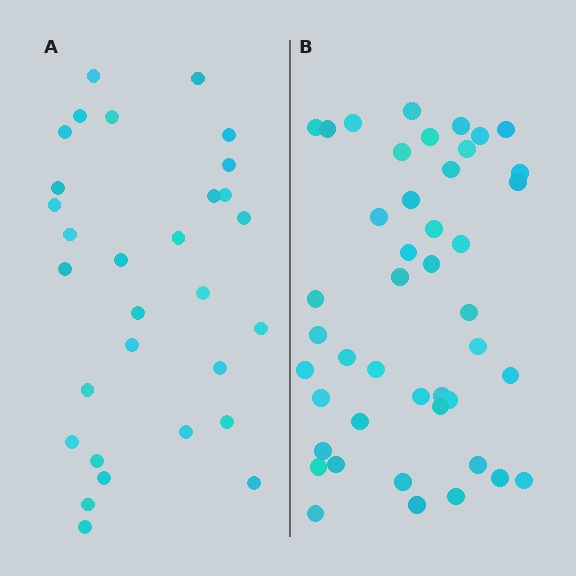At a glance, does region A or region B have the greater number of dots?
Region B (the right region) has more dots.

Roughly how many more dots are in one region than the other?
Region B has approximately 15 more dots than region A.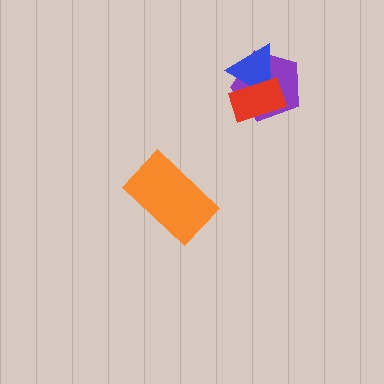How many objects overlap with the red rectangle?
2 objects overlap with the red rectangle.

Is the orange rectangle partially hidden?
No, no other shape covers it.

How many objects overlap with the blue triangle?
2 objects overlap with the blue triangle.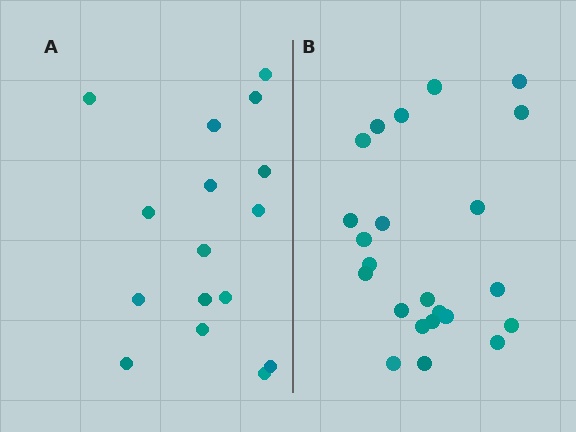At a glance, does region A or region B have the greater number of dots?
Region B (the right region) has more dots.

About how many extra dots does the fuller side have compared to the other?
Region B has roughly 8 or so more dots than region A.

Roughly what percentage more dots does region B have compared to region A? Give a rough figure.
About 45% more.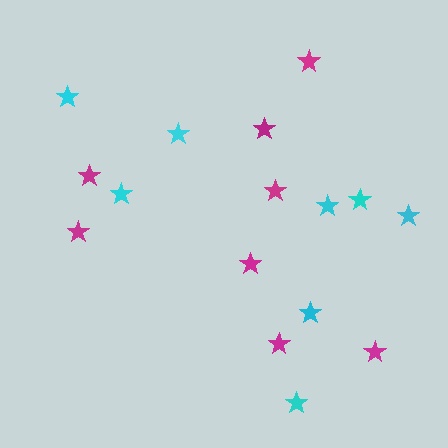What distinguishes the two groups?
There are 2 groups: one group of magenta stars (8) and one group of cyan stars (8).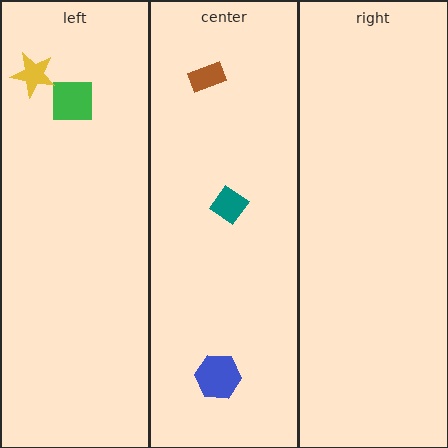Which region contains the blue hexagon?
The center region.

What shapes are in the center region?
The teal diamond, the brown rectangle, the blue hexagon.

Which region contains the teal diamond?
The center region.